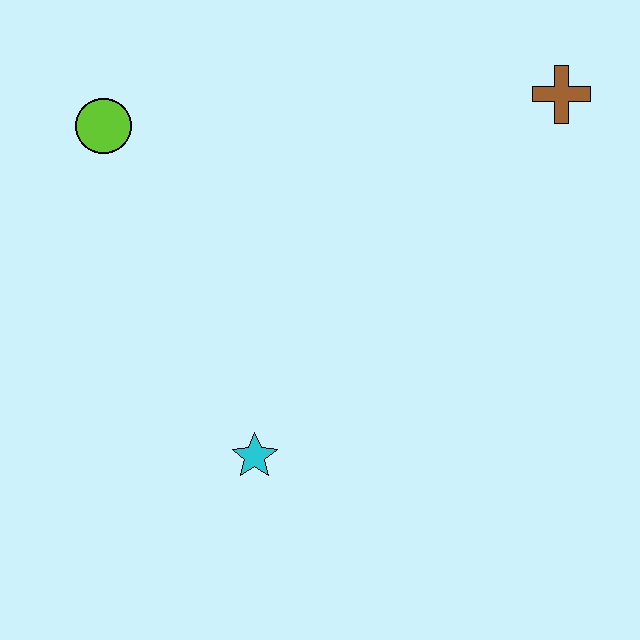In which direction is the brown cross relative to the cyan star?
The brown cross is above the cyan star.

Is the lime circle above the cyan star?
Yes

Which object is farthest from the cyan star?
The brown cross is farthest from the cyan star.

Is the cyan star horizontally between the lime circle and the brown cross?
Yes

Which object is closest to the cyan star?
The lime circle is closest to the cyan star.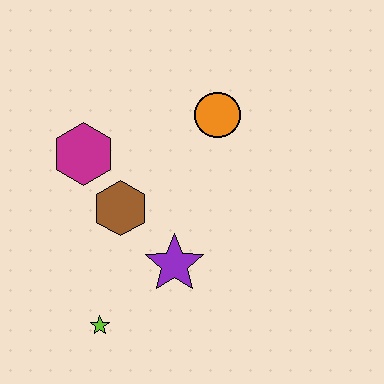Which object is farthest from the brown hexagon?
The orange circle is farthest from the brown hexagon.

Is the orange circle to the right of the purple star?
Yes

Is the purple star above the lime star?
Yes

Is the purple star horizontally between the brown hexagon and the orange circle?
Yes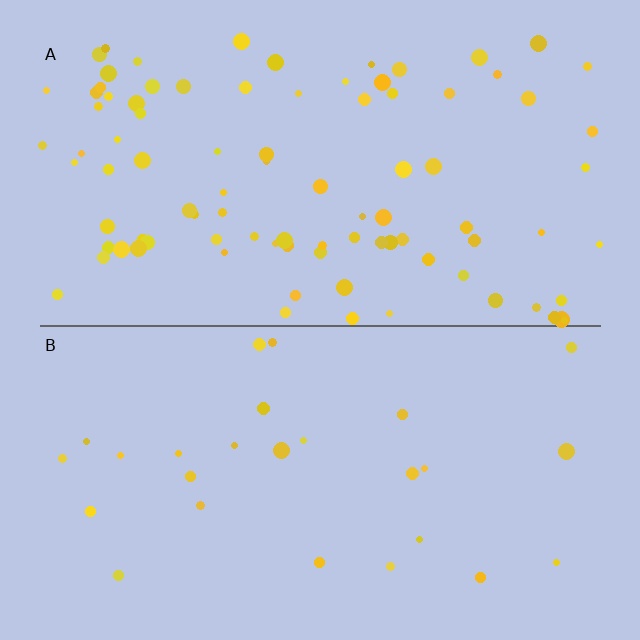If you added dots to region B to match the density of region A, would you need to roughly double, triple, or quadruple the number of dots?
Approximately triple.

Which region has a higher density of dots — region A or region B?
A (the top).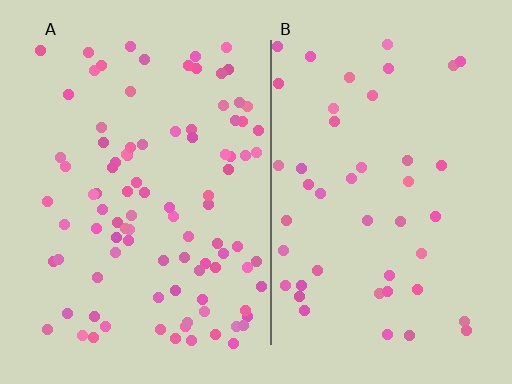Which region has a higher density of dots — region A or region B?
A (the left).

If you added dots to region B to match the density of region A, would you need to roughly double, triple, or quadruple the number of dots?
Approximately double.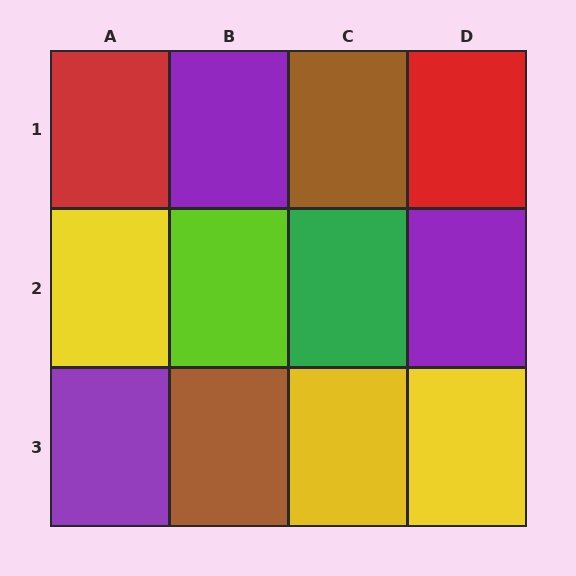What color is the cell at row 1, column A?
Red.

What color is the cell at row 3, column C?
Yellow.